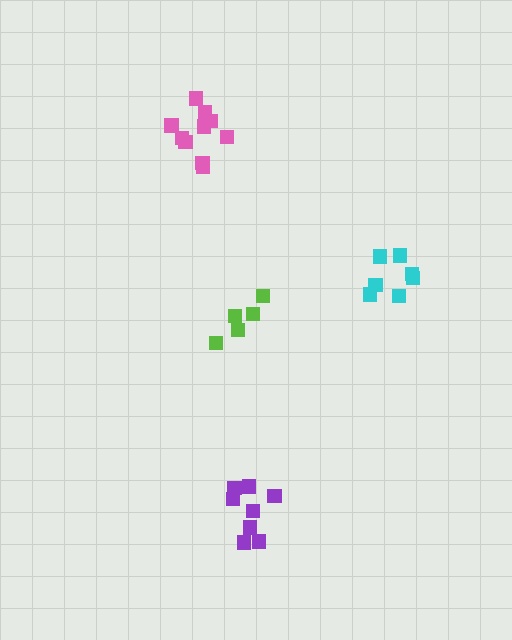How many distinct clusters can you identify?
There are 4 distinct clusters.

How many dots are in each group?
Group 1: 10 dots, Group 2: 8 dots, Group 3: 5 dots, Group 4: 7 dots (30 total).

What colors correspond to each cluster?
The clusters are colored: pink, purple, lime, cyan.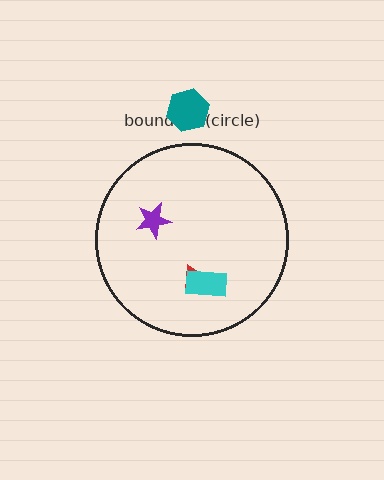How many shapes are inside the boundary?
3 inside, 1 outside.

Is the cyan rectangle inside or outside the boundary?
Inside.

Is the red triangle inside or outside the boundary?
Inside.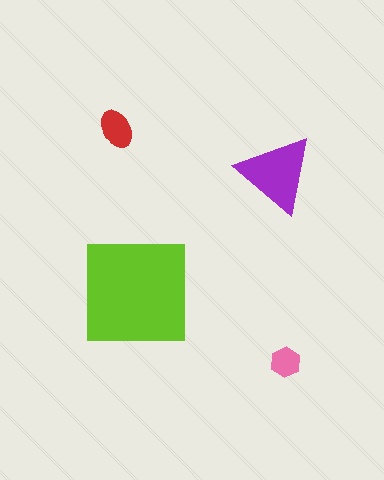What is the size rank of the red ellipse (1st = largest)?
3rd.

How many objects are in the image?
There are 4 objects in the image.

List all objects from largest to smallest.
The lime square, the purple triangle, the red ellipse, the pink hexagon.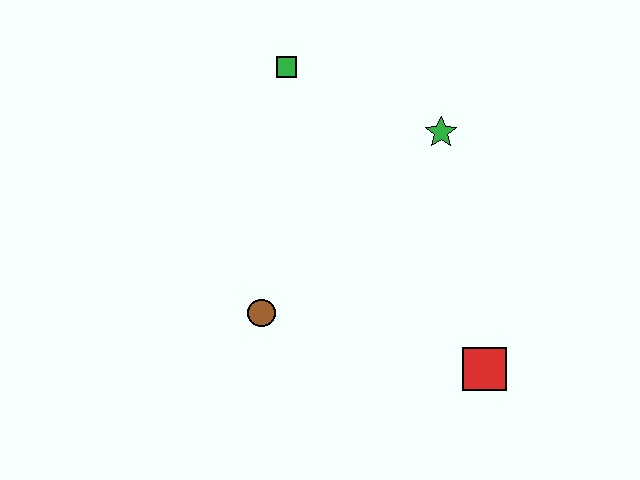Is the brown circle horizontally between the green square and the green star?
No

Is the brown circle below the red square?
No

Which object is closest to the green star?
The green square is closest to the green star.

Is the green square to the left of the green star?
Yes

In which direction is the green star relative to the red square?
The green star is above the red square.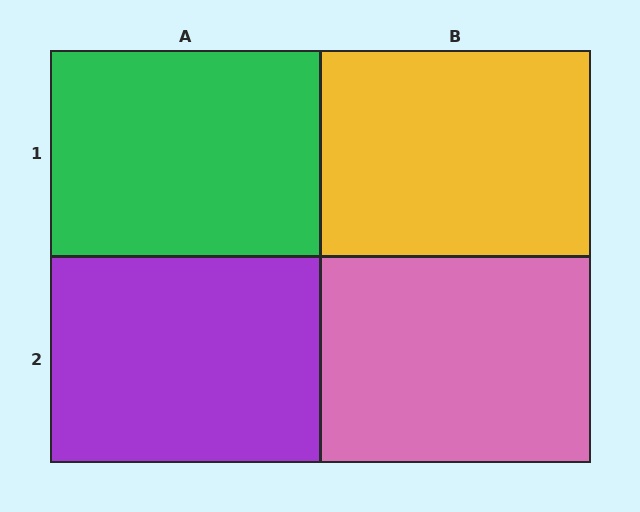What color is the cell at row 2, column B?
Pink.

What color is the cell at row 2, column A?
Purple.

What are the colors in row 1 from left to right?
Green, yellow.